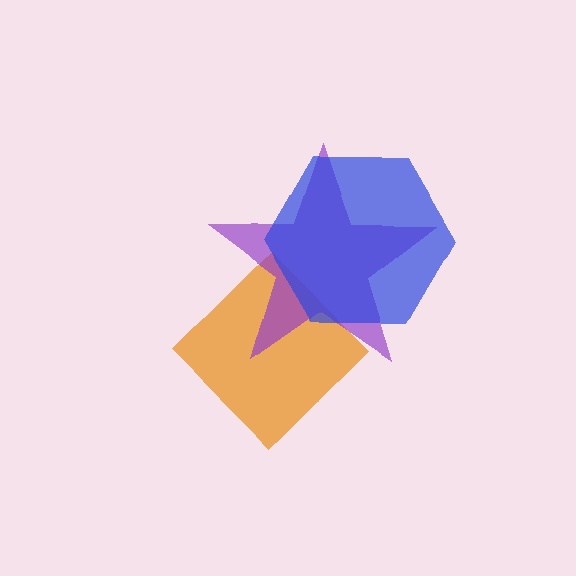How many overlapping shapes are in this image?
There are 3 overlapping shapes in the image.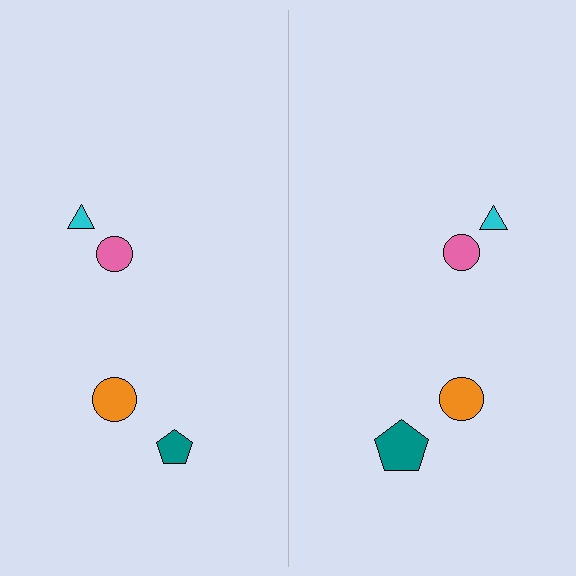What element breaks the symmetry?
The teal pentagon on the right side has a different size than its mirror counterpart.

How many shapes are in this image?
There are 8 shapes in this image.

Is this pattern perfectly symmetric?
No, the pattern is not perfectly symmetric. The teal pentagon on the right side has a different size than its mirror counterpart.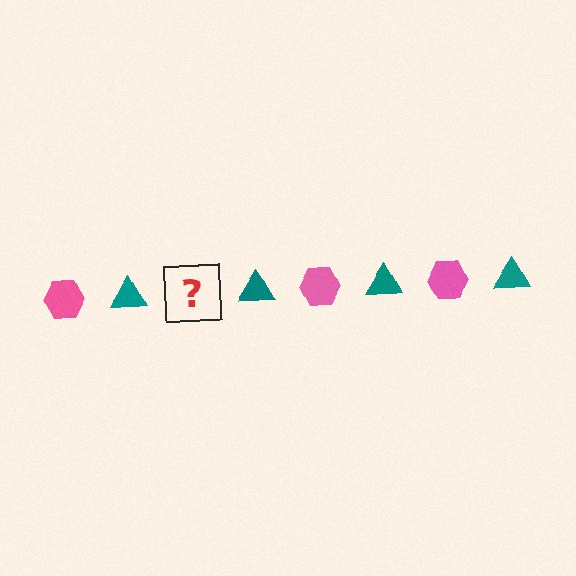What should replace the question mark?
The question mark should be replaced with a pink hexagon.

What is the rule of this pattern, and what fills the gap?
The rule is that the pattern alternates between pink hexagon and teal triangle. The gap should be filled with a pink hexagon.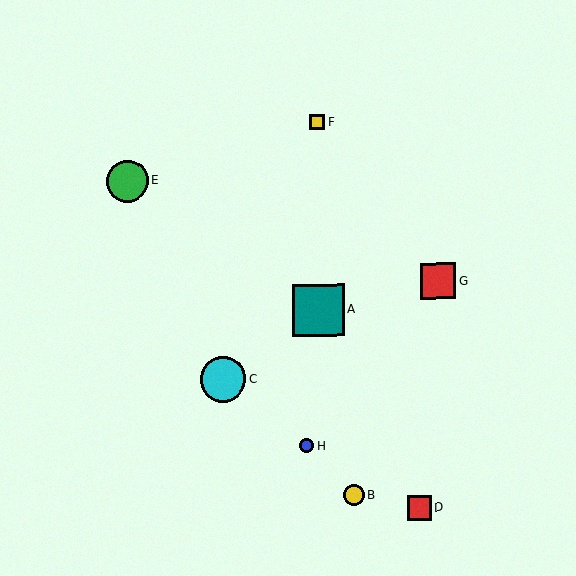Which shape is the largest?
The teal square (labeled A) is the largest.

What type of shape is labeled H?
Shape H is a blue circle.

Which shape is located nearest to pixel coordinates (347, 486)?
The yellow circle (labeled B) at (354, 495) is nearest to that location.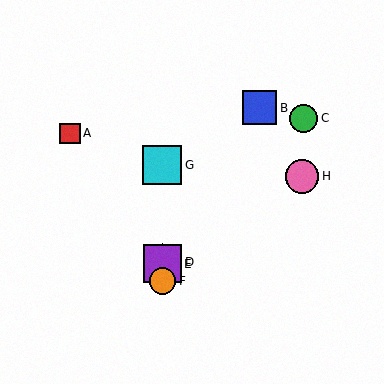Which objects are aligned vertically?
Objects D, E, F, G are aligned vertically.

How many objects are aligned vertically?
4 objects (D, E, F, G) are aligned vertically.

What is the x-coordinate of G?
Object G is at x≈162.